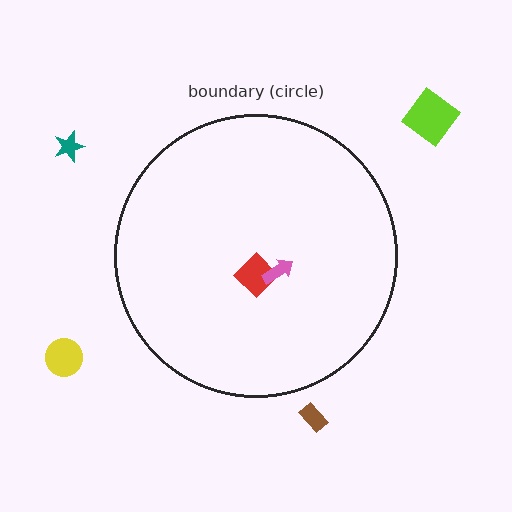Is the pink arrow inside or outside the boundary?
Inside.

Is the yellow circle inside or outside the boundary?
Outside.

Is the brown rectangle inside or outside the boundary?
Outside.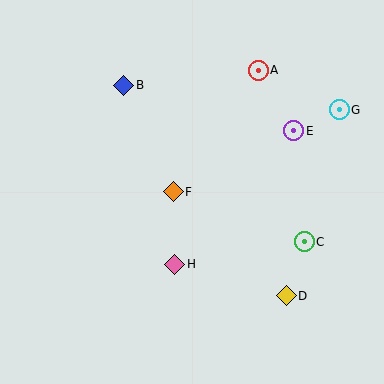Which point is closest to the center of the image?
Point F at (173, 192) is closest to the center.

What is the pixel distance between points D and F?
The distance between D and F is 154 pixels.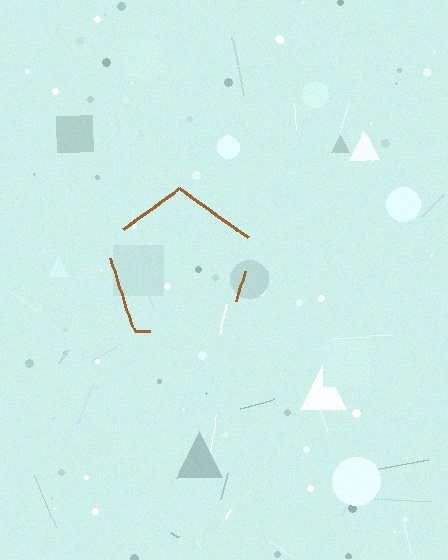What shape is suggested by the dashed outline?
The dashed outline suggests a pentagon.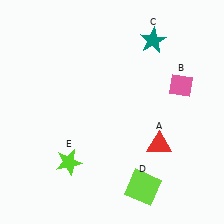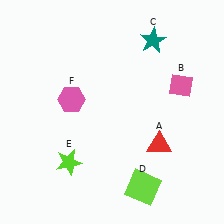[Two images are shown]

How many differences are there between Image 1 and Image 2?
There is 1 difference between the two images.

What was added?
A pink hexagon (F) was added in Image 2.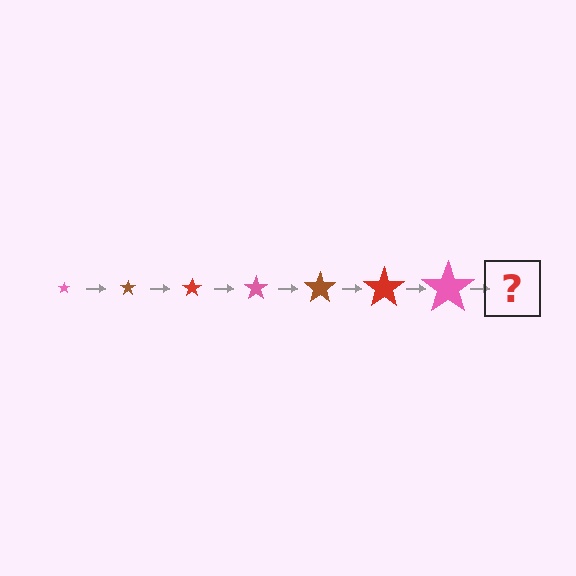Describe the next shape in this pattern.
It should be a brown star, larger than the previous one.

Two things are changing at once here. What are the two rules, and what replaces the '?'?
The two rules are that the star grows larger each step and the color cycles through pink, brown, and red. The '?' should be a brown star, larger than the previous one.